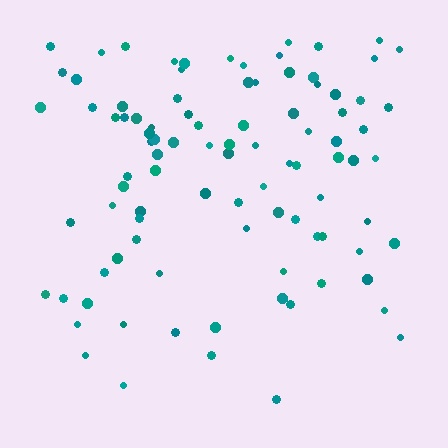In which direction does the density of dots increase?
From bottom to top, with the top side densest.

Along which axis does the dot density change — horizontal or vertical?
Vertical.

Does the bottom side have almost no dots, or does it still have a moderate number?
Still a moderate number, just noticeably fewer than the top.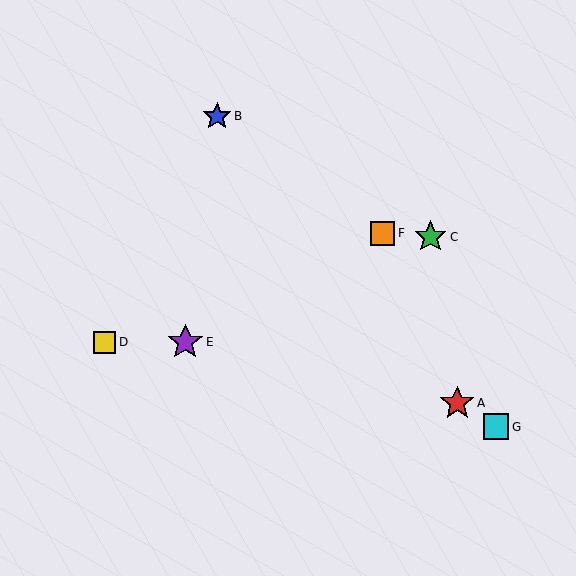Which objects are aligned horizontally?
Objects D, E are aligned horizontally.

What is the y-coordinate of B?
Object B is at y≈116.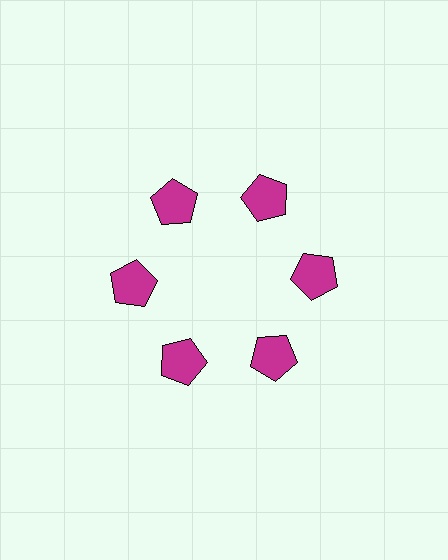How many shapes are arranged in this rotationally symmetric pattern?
There are 6 shapes, arranged in 6 groups of 1.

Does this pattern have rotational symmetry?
Yes, this pattern has 6-fold rotational symmetry. It looks the same after rotating 60 degrees around the center.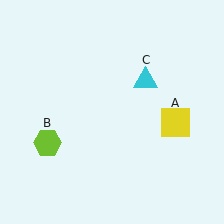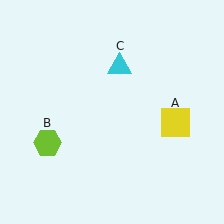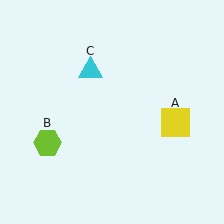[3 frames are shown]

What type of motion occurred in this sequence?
The cyan triangle (object C) rotated counterclockwise around the center of the scene.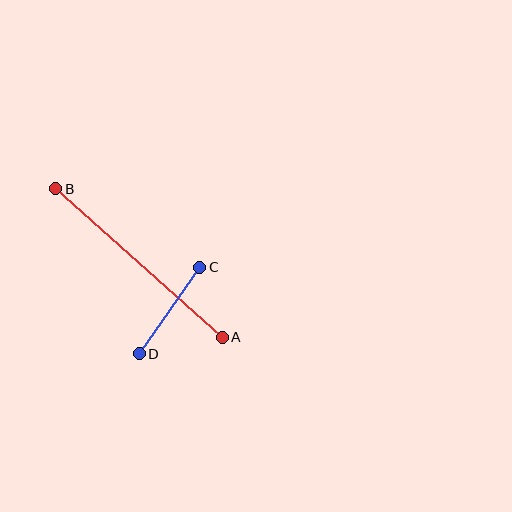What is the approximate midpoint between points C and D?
The midpoint is at approximately (169, 311) pixels.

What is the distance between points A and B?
The distance is approximately 223 pixels.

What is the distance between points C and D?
The distance is approximately 105 pixels.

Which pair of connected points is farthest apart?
Points A and B are farthest apart.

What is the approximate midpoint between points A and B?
The midpoint is at approximately (139, 263) pixels.